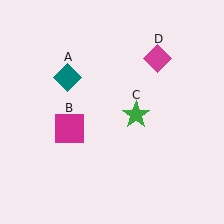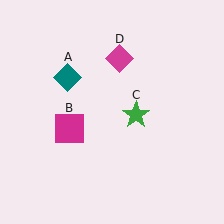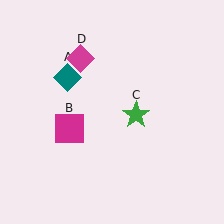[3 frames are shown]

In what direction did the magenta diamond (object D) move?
The magenta diamond (object D) moved left.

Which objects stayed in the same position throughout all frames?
Teal diamond (object A) and magenta square (object B) and green star (object C) remained stationary.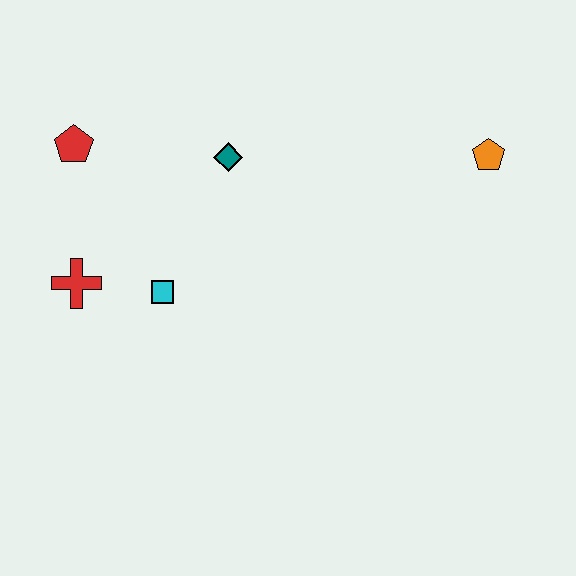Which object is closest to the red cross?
The cyan square is closest to the red cross.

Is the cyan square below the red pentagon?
Yes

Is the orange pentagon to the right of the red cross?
Yes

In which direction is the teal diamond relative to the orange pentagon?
The teal diamond is to the left of the orange pentagon.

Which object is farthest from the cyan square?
The orange pentagon is farthest from the cyan square.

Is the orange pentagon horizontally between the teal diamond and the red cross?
No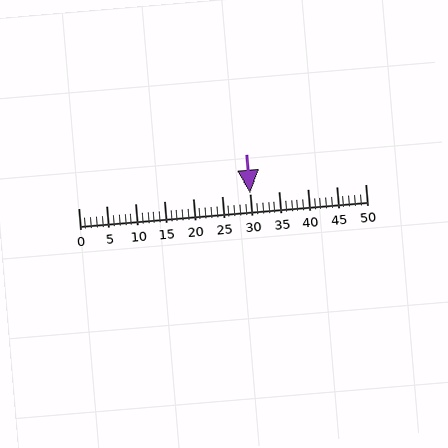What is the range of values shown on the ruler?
The ruler shows values from 0 to 50.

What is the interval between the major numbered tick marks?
The major tick marks are spaced 5 units apart.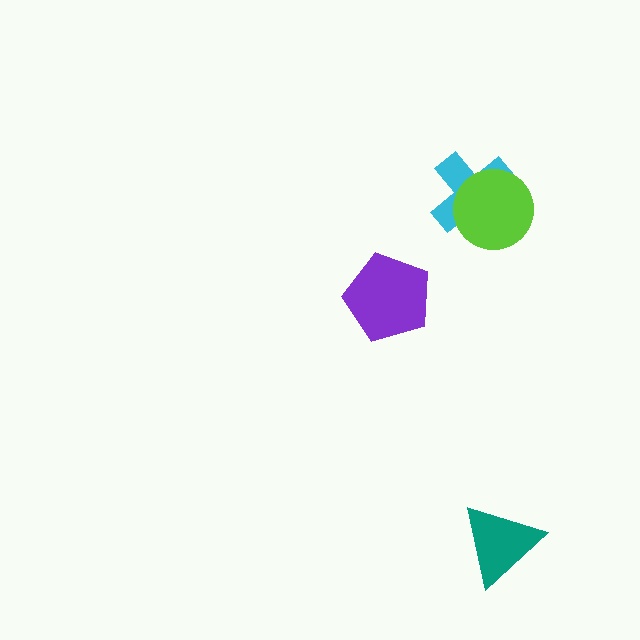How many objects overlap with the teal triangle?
0 objects overlap with the teal triangle.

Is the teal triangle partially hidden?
No, no other shape covers it.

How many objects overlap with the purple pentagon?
0 objects overlap with the purple pentagon.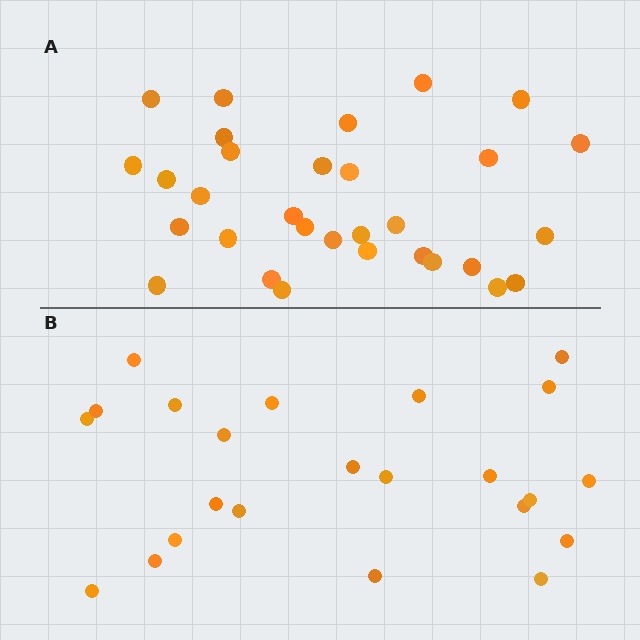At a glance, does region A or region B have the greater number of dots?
Region A (the top region) has more dots.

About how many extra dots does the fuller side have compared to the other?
Region A has roughly 8 or so more dots than region B.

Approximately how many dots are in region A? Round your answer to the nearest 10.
About 30 dots. (The exact count is 31, which rounds to 30.)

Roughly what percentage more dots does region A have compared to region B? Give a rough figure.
About 35% more.